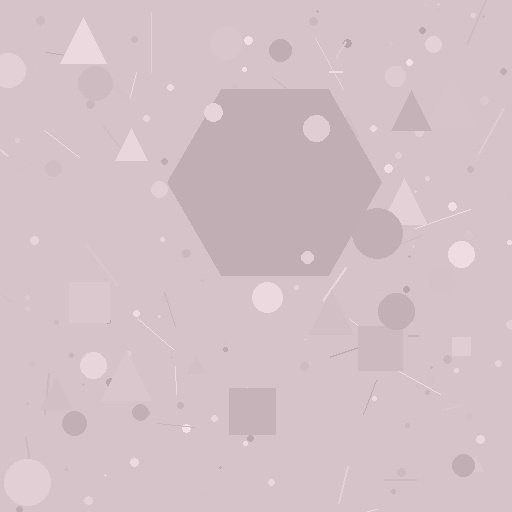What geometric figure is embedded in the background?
A hexagon is embedded in the background.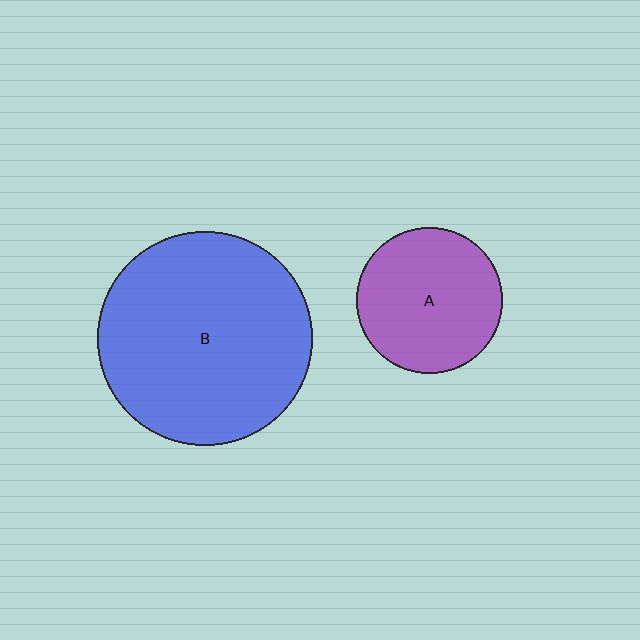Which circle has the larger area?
Circle B (blue).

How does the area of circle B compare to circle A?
Approximately 2.2 times.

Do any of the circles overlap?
No, none of the circles overlap.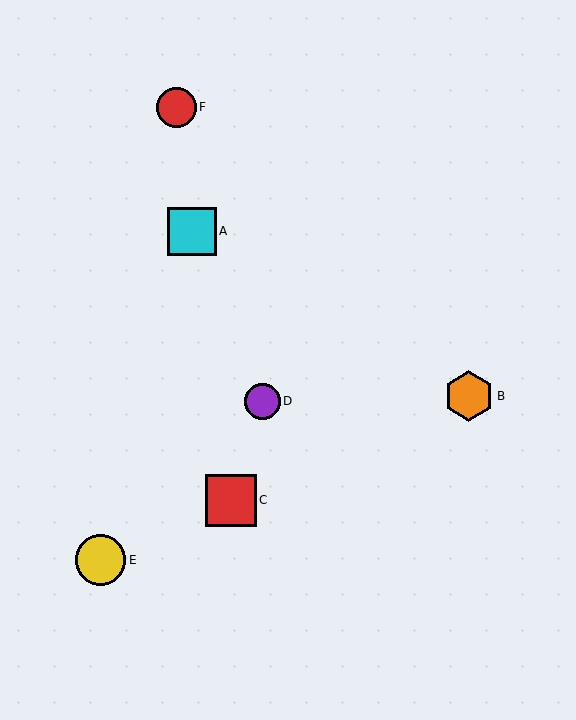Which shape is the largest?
The red square (labeled C) is the largest.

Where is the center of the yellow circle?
The center of the yellow circle is at (100, 560).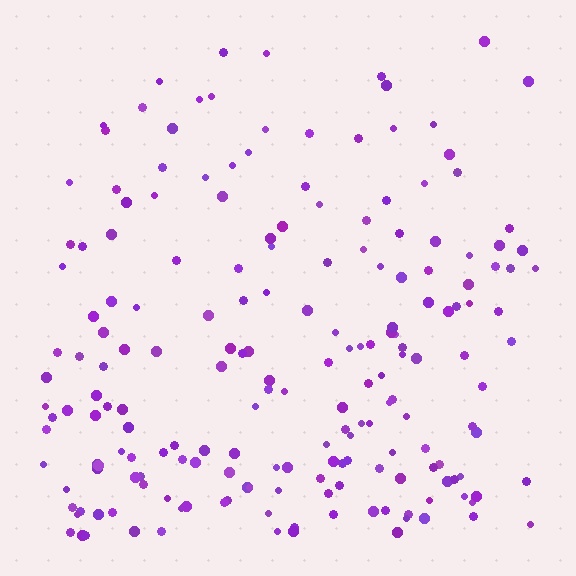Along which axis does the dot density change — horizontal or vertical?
Vertical.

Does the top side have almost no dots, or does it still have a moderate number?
Still a moderate number, just noticeably fewer than the bottom.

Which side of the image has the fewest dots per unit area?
The top.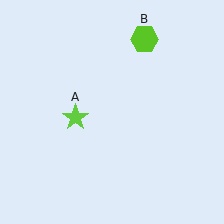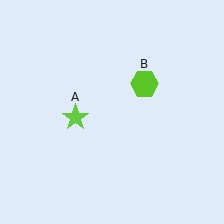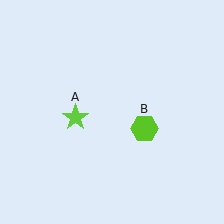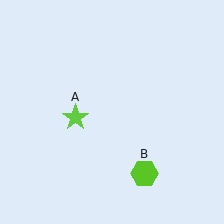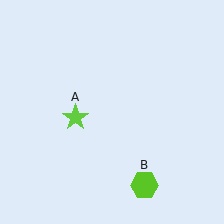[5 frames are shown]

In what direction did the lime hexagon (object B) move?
The lime hexagon (object B) moved down.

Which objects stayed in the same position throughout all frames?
Lime star (object A) remained stationary.